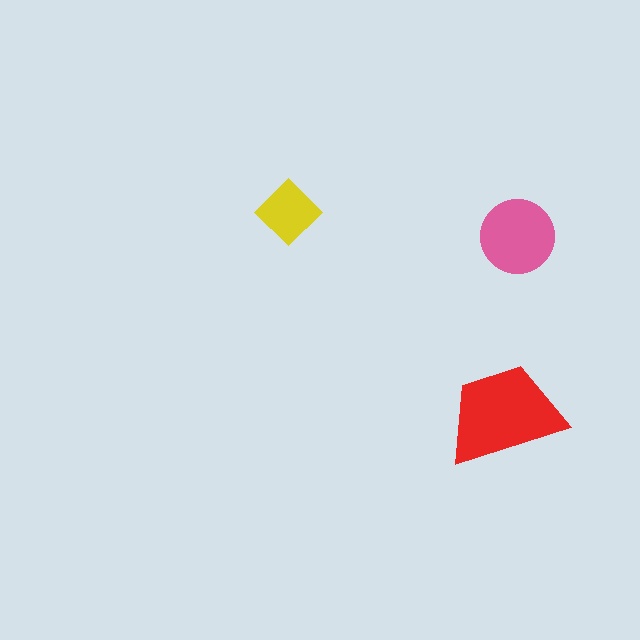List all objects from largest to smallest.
The red trapezoid, the pink circle, the yellow diamond.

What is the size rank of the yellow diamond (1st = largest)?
3rd.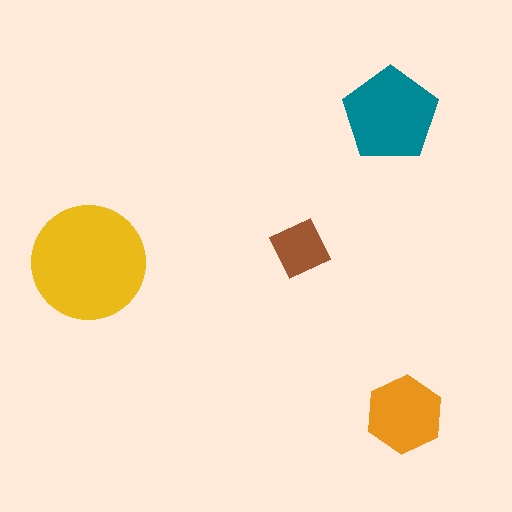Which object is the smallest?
The brown diamond.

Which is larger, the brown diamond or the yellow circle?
The yellow circle.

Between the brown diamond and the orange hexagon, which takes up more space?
The orange hexagon.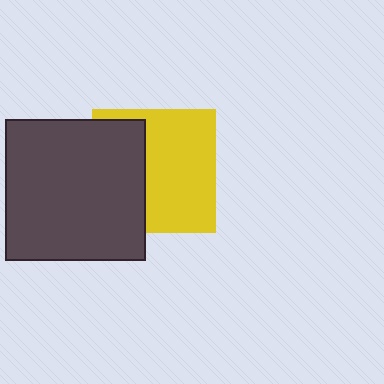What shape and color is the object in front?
The object in front is a dark gray square.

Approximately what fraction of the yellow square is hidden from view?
Roughly 40% of the yellow square is hidden behind the dark gray square.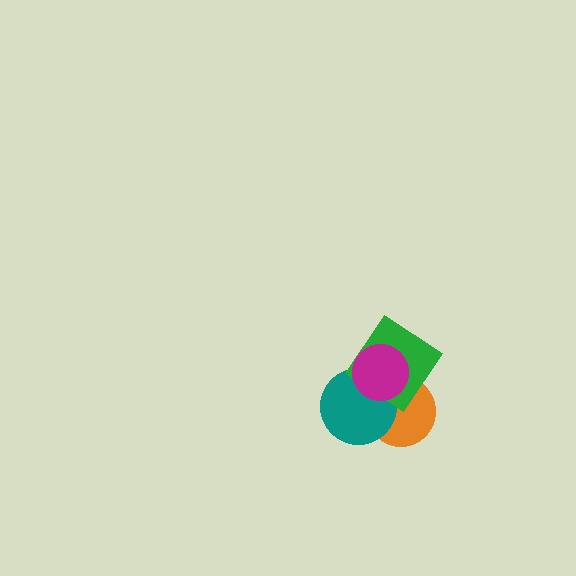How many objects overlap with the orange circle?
3 objects overlap with the orange circle.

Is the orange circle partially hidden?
Yes, it is partially covered by another shape.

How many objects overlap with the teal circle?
3 objects overlap with the teal circle.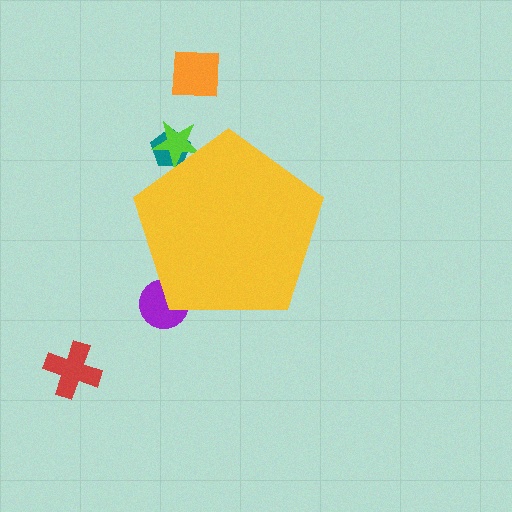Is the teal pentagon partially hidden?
Yes, the teal pentagon is partially hidden behind the yellow pentagon.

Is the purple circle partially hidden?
Yes, the purple circle is partially hidden behind the yellow pentagon.